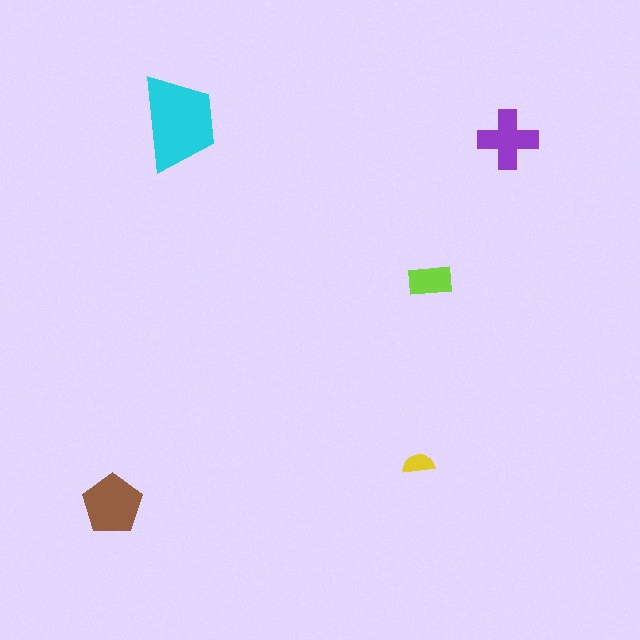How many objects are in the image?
There are 5 objects in the image.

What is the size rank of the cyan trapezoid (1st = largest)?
1st.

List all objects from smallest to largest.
The yellow semicircle, the lime rectangle, the purple cross, the brown pentagon, the cyan trapezoid.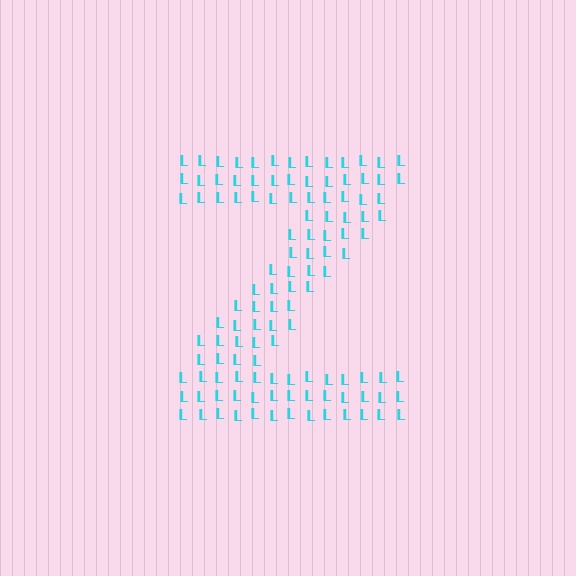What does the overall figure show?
The overall figure shows the letter Z.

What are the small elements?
The small elements are letter L's.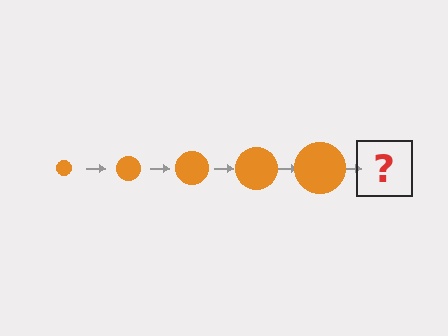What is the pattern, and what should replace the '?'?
The pattern is that the circle gets progressively larger each step. The '?' should be an orange circle, larger than the previous one.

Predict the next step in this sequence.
The next step is an orange circle, larger than the previous one.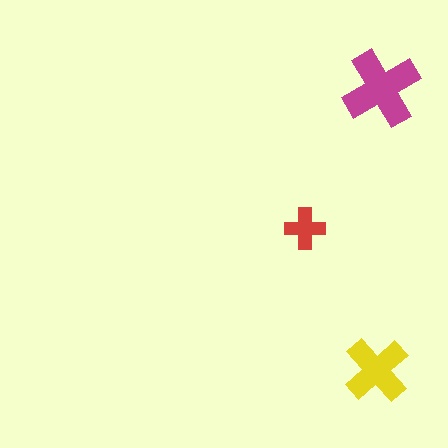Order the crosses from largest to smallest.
the magenta one, the yellow one, the red one.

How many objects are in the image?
There are 3 objects in the image.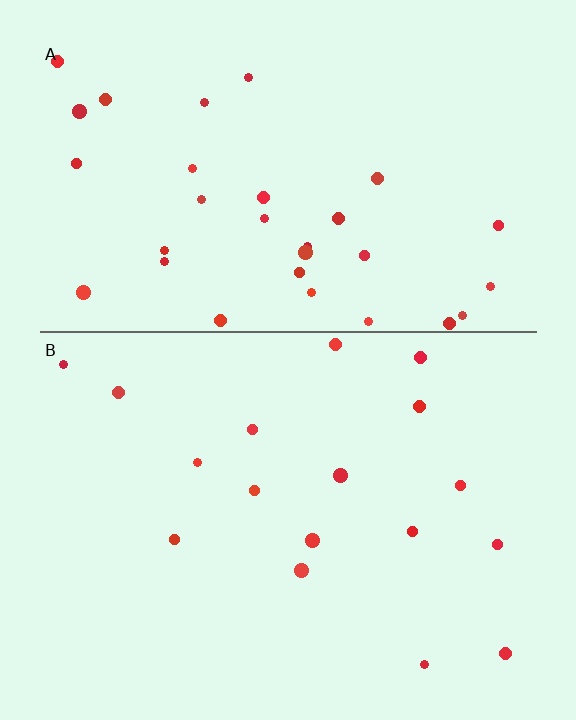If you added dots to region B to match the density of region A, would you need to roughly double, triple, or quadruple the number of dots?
Approximately double.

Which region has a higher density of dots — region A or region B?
A (the top).